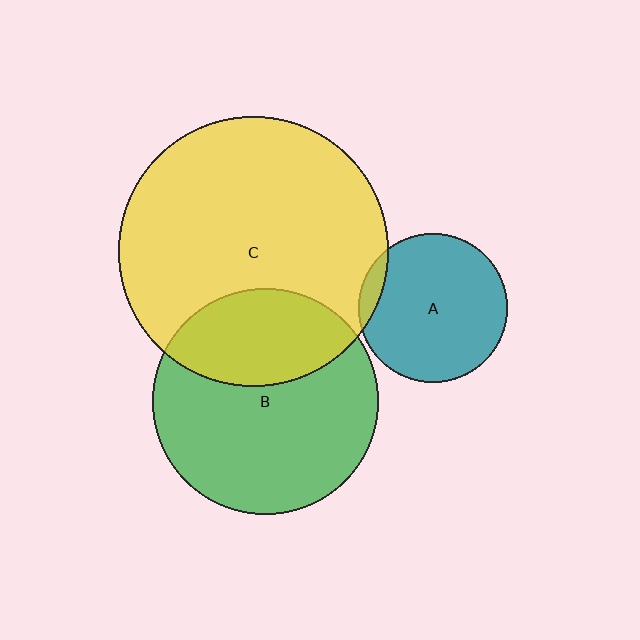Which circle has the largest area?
Circle C (yellow).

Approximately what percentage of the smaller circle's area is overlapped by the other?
Approximately 35%.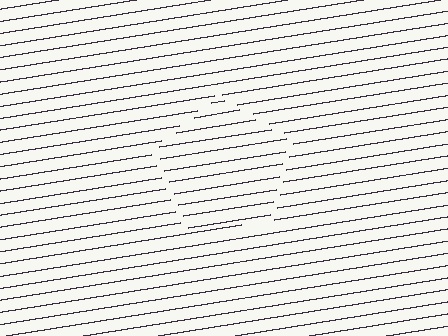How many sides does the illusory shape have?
5 sides — the line-ends trace a pentagon.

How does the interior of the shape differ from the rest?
The interior of the shape contains the same grating, shifted by half a period — the contour is defined by the phase discontinuity where line-ends from the inner and outer gratings abut.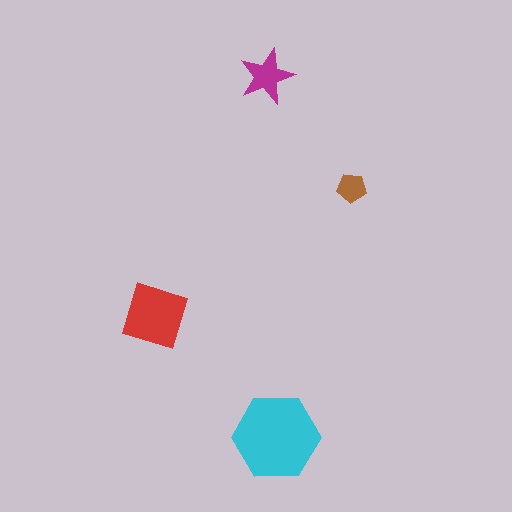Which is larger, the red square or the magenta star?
The red square.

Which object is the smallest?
The brown pentagon.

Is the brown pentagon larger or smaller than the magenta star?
Smaller.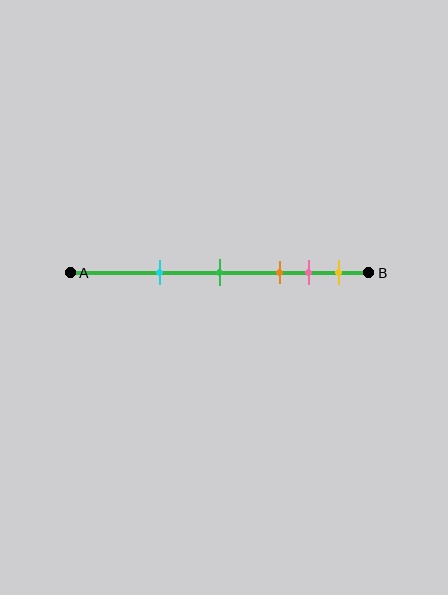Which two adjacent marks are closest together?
The pink and yellow marks are the closest adjacent pair.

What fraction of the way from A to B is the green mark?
The green mark is approximately 50% (0.5) of the way from A to B.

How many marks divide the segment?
There are 5 marks dividing the segment.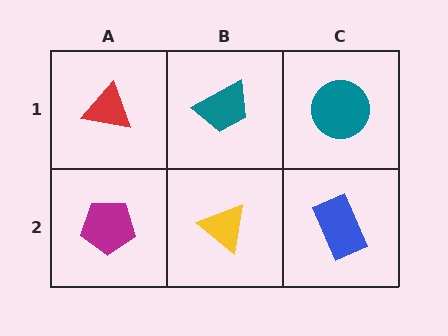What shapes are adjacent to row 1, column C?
A blue rectangle (row 2, column C), a teal trapezoid (row 1, column B).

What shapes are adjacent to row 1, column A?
A magenta pentagon (row 2, column A), a teal trapezoid (row 1, column B).